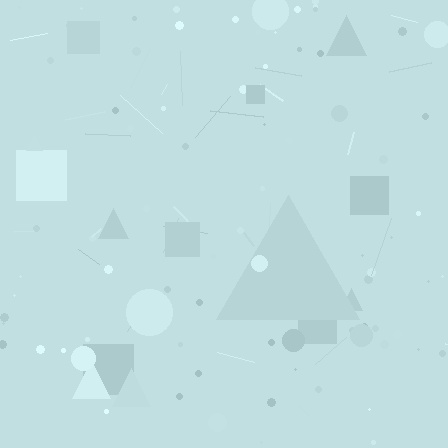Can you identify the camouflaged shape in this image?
The camouflaged shape is a triangle.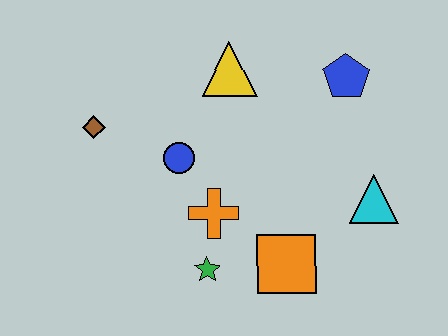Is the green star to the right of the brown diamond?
Yes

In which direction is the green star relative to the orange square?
The green star is to the left of the orange square.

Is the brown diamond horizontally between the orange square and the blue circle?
No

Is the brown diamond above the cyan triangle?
Yes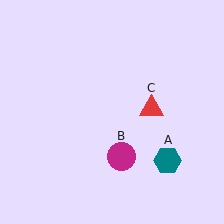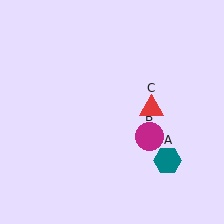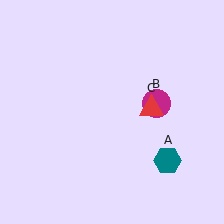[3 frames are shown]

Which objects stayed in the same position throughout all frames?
Teal hexagon (object A) and red triangle (object C) remained stationary.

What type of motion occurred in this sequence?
The magenta circle (object B) rotated counterclockwise around the center of the scene.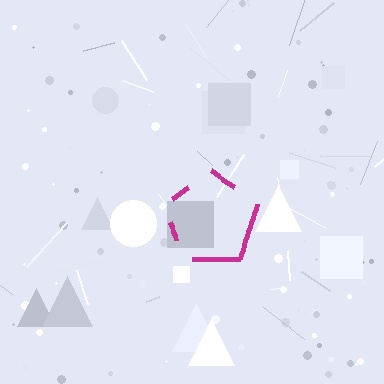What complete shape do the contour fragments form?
The contour fragments form a pentagon.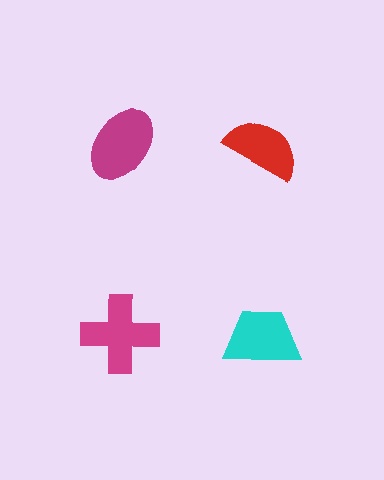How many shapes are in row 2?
2 shapes.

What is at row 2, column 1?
A magenta cross.